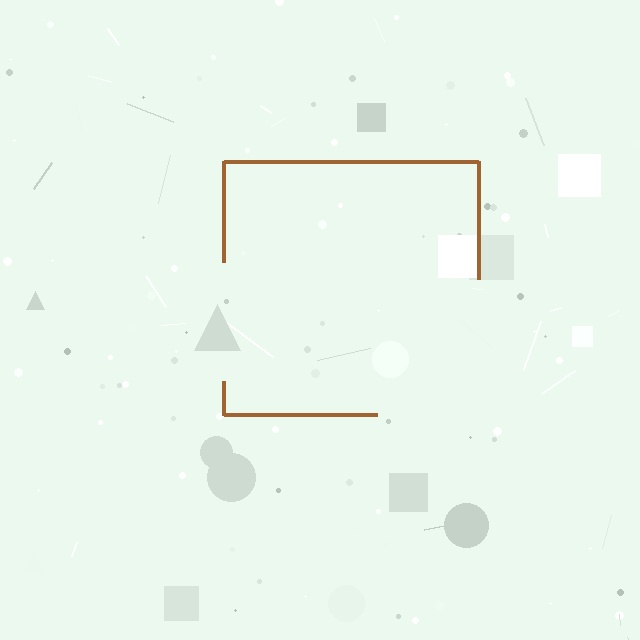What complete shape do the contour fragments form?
The contour fragments form a square.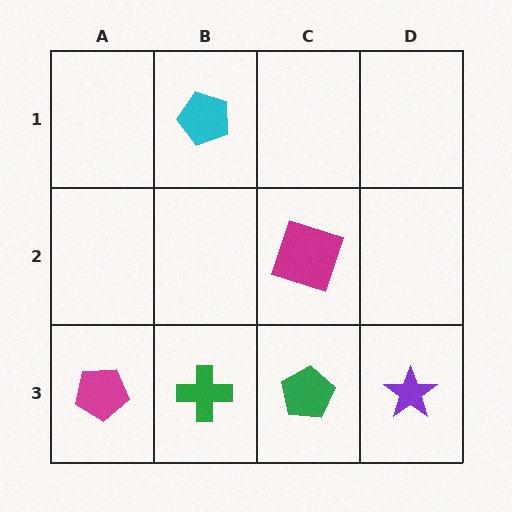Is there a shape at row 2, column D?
No, that cell is empty.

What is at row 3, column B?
A green cross.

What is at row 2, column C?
A magenta square.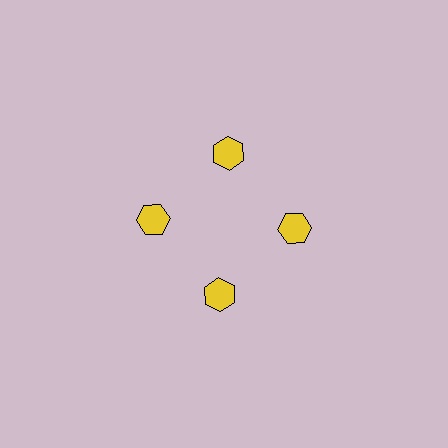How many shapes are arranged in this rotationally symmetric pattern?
There are 4 shapes, arranged in 4 groups of 1.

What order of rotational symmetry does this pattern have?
This pattern has 4-fold rotational symmetry.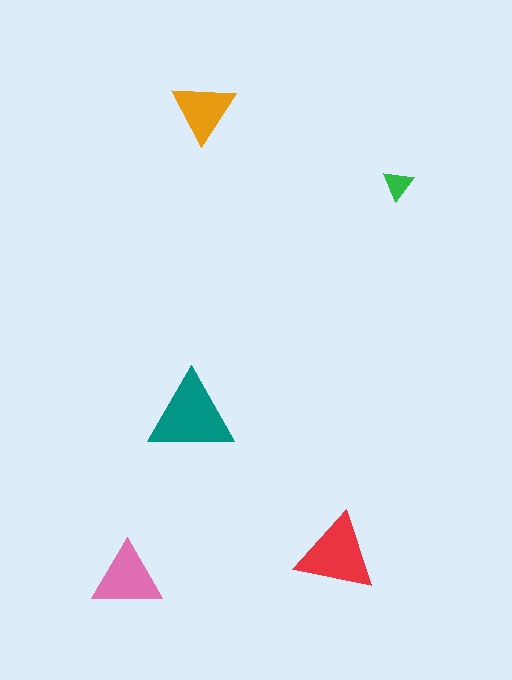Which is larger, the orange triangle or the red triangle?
The red one.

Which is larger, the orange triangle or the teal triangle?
The teal one.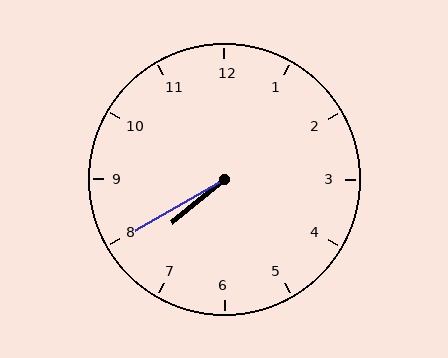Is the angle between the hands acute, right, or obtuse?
It is acute.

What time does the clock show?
7:40.